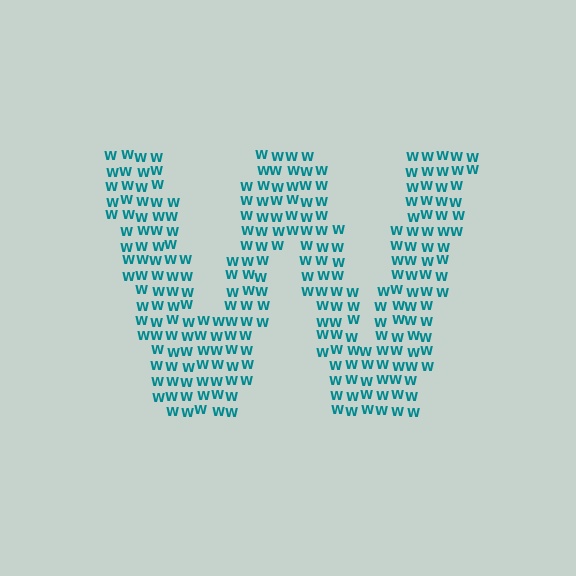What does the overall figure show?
The overall figure shows the letter W.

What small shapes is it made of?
It is made of small letter W's.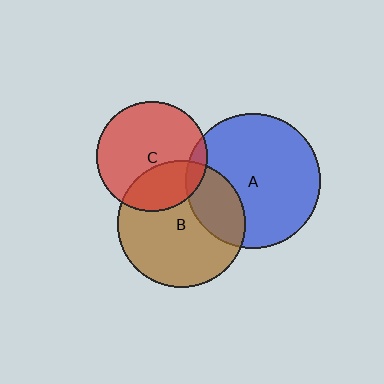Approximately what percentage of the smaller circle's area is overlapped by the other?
Approximately 30%.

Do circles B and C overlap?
Yes.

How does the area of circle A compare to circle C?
Approximately 1.5 times.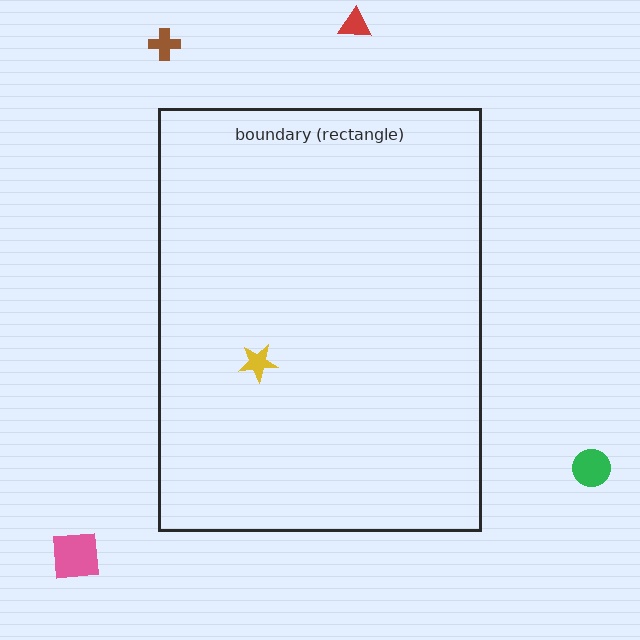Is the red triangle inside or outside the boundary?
Outside.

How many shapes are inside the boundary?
1 inside, 4 outside.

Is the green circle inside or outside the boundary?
Outside.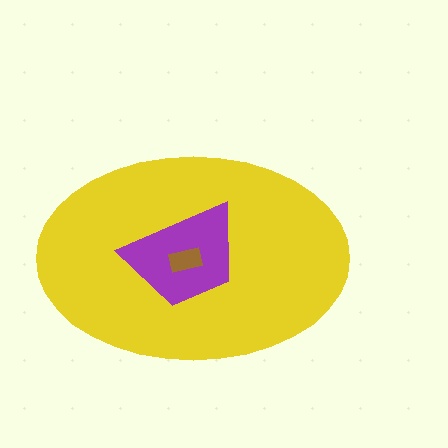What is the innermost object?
The brown rectangle.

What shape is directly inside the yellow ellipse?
The purple trapezoid.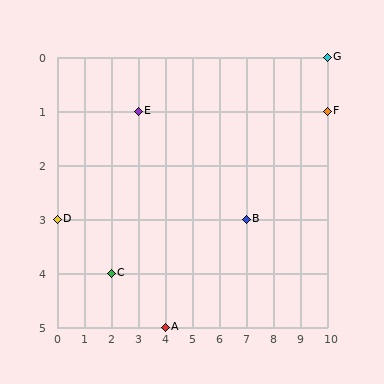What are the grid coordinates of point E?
Point E is at grid coordinates (3, 1).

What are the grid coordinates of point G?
Point G is at grid coordinates (10, 0).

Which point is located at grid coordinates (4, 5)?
Point A is at (4, 5).